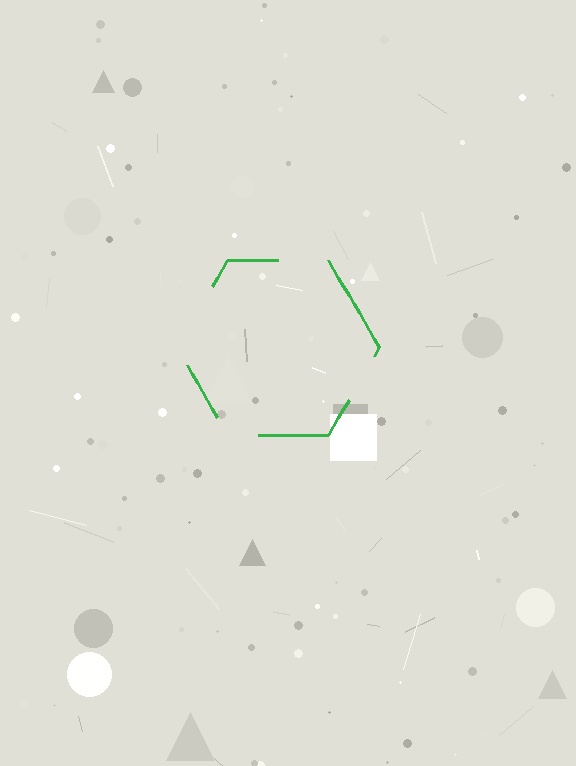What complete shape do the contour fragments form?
The contour fragments form a hexagon.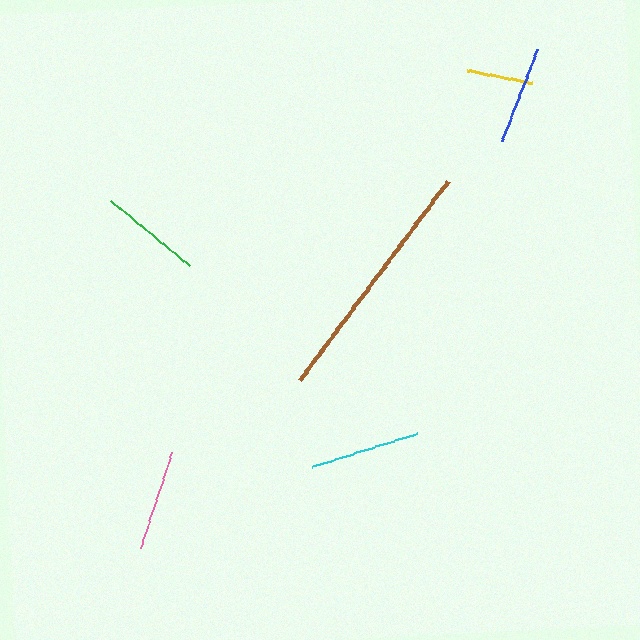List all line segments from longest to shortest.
From longest to shortest: brown, cyan, green, pink, blue, yellow.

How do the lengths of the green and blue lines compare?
The green and blue lines are approximately the same length.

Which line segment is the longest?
The brown line is the longest at approximately 249 pixels.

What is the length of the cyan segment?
The cyan segment is approximately 110 pixels long.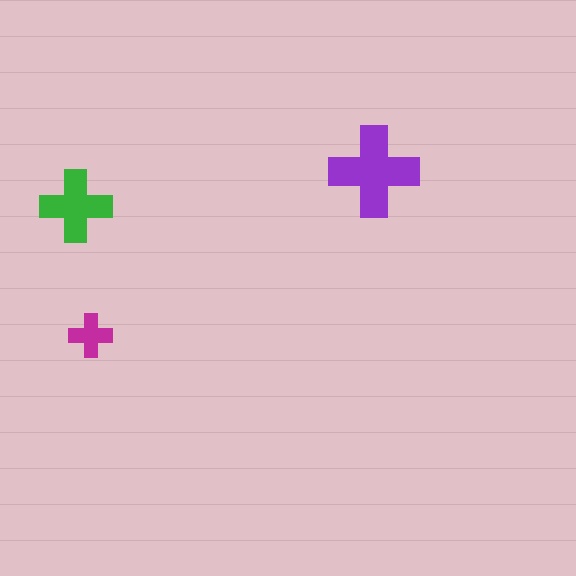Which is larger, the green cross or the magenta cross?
The green one.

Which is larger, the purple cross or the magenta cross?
The purple one.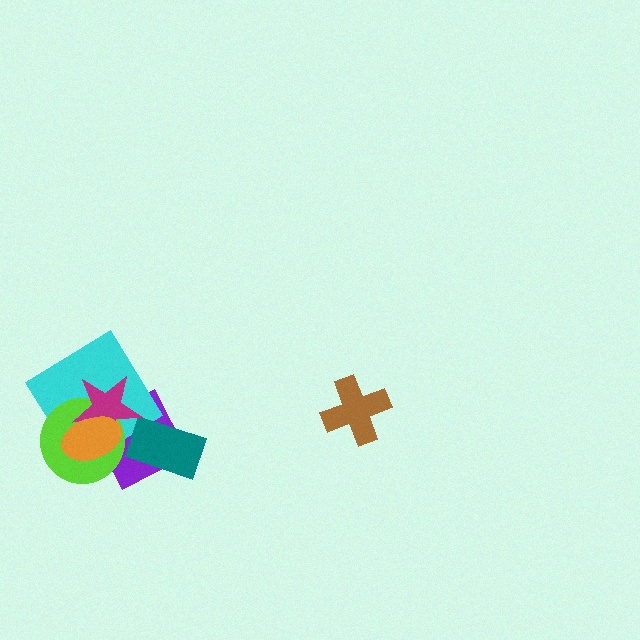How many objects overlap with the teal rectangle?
1 object overlaps with the teal rectangle.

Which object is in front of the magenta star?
The orange ellipse is in front of the magenta star.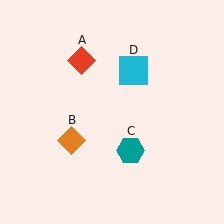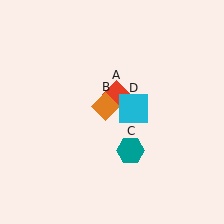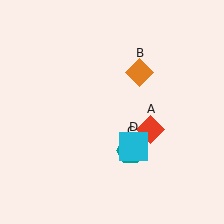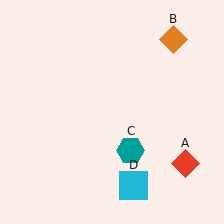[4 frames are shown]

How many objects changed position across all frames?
3 objects changed position: red diamond (object A), orange diamond (object B), cyan square (object D).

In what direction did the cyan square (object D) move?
The cyan square (object D) moved down.